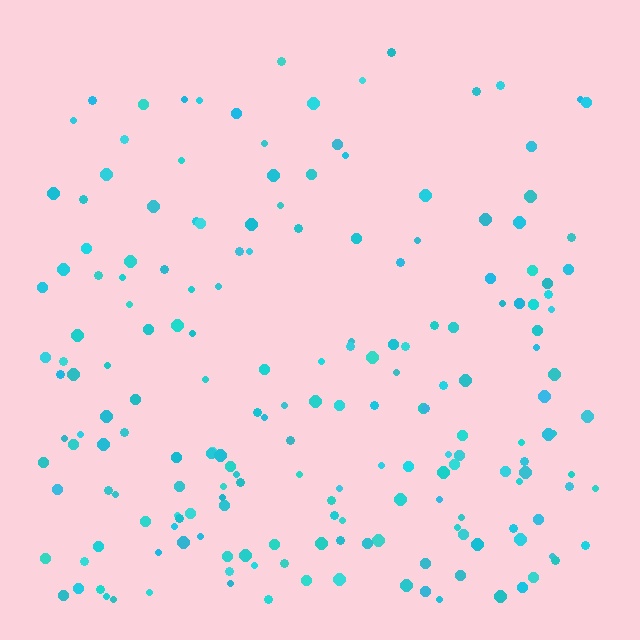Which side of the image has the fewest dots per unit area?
The top.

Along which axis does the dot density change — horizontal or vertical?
Vertical.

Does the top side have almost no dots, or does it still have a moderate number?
Still a moderate number, just noticeably fewer than the bottom.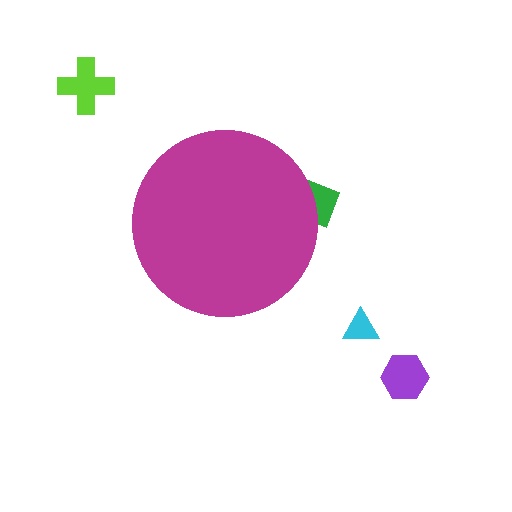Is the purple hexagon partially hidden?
No, the purple hexagon is fully visible.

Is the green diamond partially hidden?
Yes, the green diamond is partially hidden behind the magenta circle.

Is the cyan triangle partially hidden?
No, the cyan triangle is fully visible.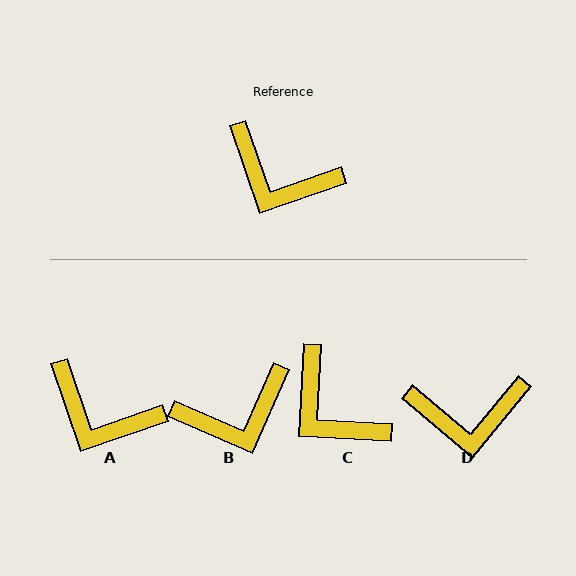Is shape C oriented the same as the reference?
No, it is off by about 22 degrees.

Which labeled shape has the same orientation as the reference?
A.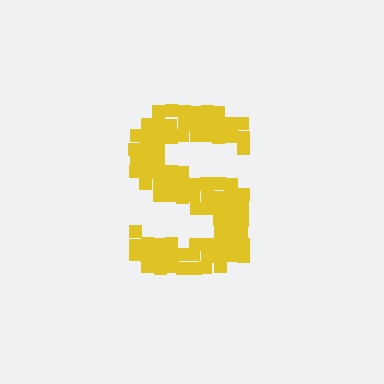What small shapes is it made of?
It is made of small squares.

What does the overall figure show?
The overall figure shows the letter S.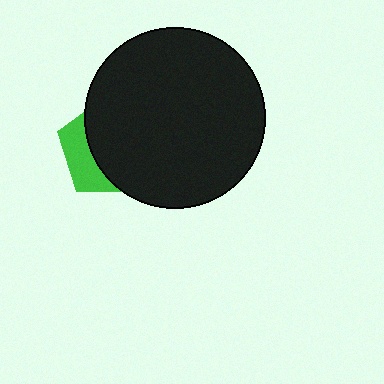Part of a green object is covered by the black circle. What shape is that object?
It is a pentagon.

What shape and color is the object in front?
The object in front is a black circle.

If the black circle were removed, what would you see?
You would see the complete green pentagon.